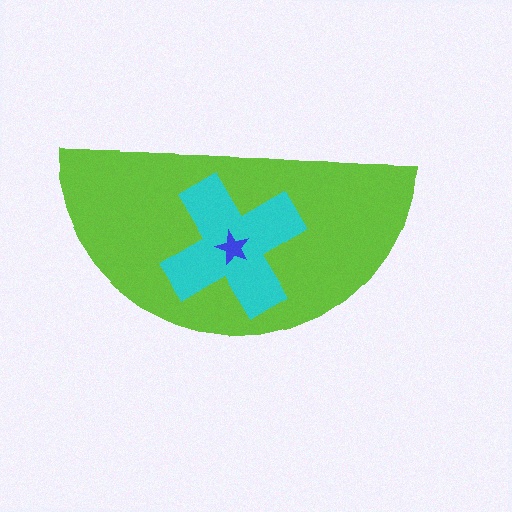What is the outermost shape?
The lime semicircle.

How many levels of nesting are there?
3.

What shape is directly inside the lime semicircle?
The cyan cross.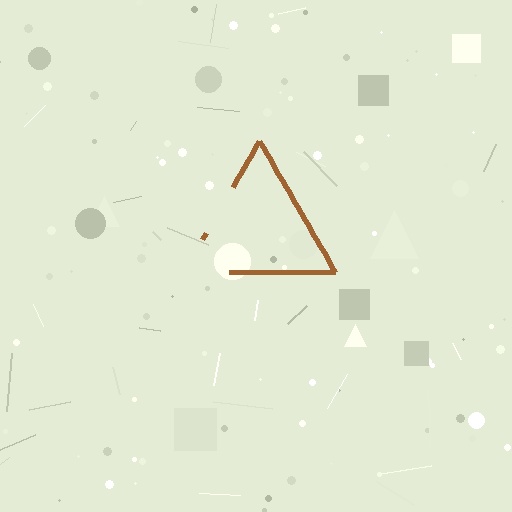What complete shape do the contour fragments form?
The contour fragments form a triangle.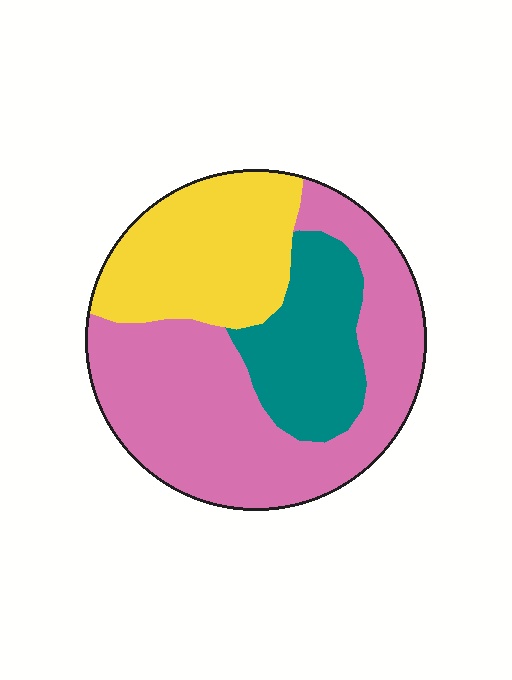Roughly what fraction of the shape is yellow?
Yellow takes up between a sixth and a third of the shape.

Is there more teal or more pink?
Pink.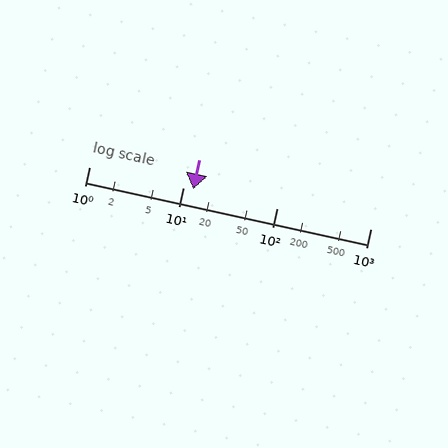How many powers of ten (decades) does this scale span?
The scale spans 3 decades, from 1 to 1000.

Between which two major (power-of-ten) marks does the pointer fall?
The pointer is between 10 and 100.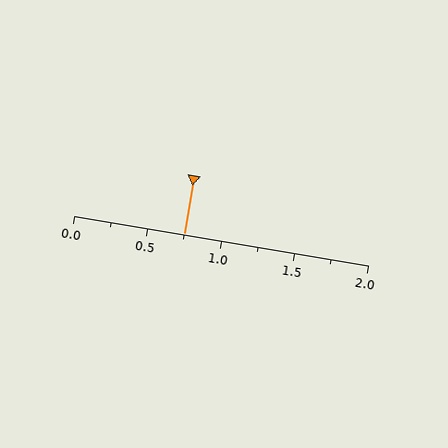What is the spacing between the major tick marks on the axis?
The major ticks are spaced 0.5 apart.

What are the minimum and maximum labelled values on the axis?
The axis runs from 0.0 to 2.0.